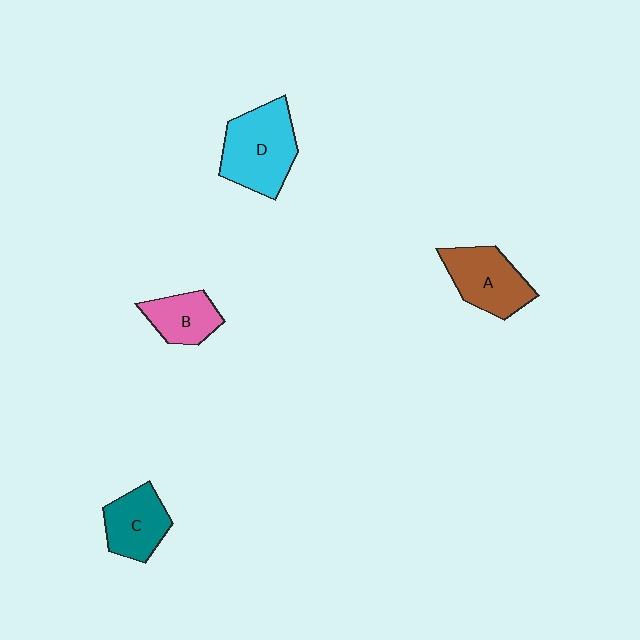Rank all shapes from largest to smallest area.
From largest to smallest: D (cyan), A (brown), C (teal), B (pink).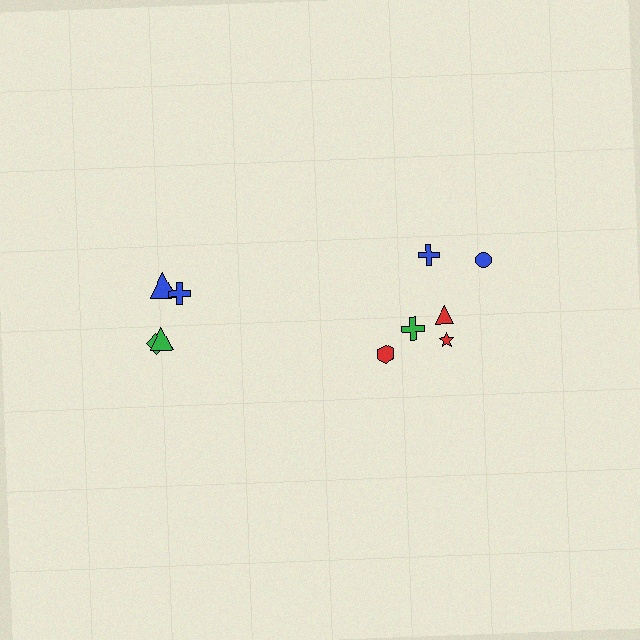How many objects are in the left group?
There are 4 objects.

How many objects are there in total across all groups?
There are 10 objects.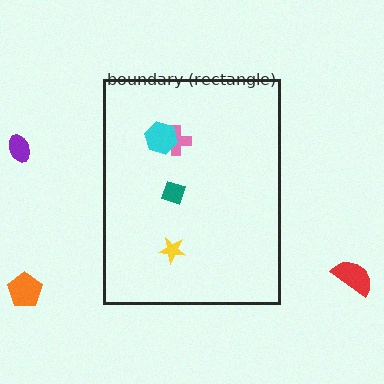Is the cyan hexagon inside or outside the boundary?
Inside.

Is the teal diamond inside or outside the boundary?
Inside.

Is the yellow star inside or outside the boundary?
Inside.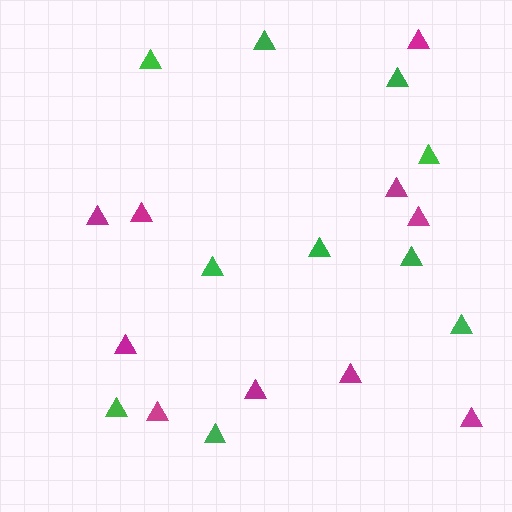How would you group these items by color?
There are 2 groups: one group of magenta triangles (10) and one group of green triangles (10).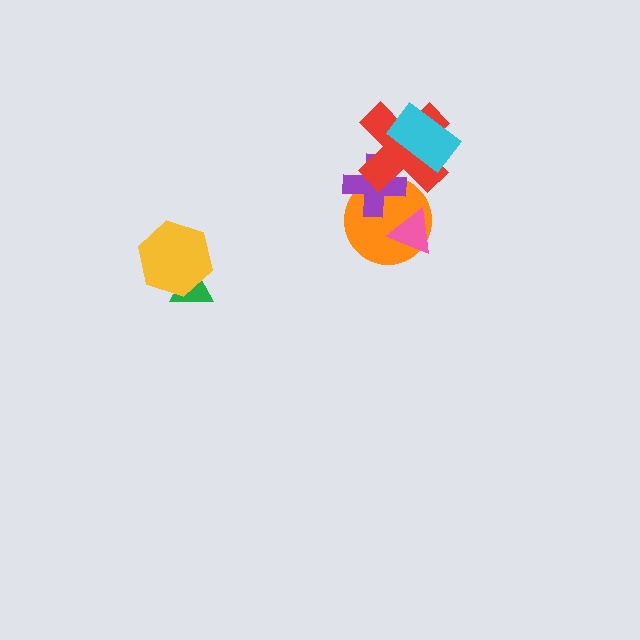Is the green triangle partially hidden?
Yes, it is partially covered by another shape.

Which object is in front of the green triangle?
The yellow hexagon is in front of the green triangle.